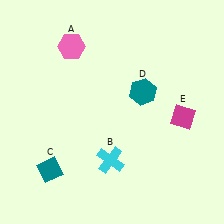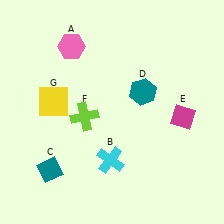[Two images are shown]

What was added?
A lime cross (F), a yellow square (G) were added in Image 2.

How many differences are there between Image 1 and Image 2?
There are 2 differences between the two images.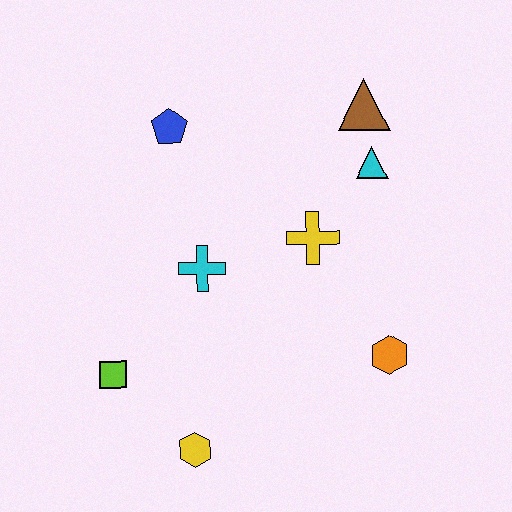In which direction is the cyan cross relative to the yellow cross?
The cyan cross is to the left of the yellow cross.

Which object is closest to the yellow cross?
The cyan triangle is closest to the yellow cross.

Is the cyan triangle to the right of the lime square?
Yes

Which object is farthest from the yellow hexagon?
The brown triangle is farthest from the yellow hexagon.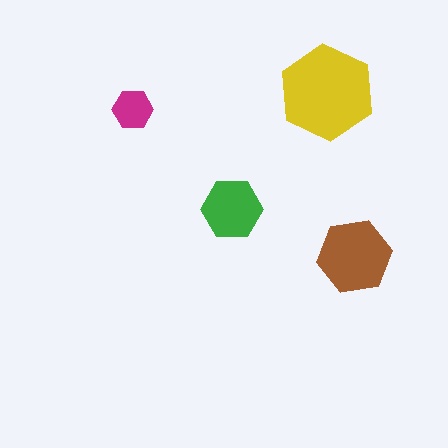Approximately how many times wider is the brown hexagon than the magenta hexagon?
About 2 times wider.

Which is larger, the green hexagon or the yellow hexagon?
The yellow one.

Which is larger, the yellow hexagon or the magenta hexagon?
The yellow one.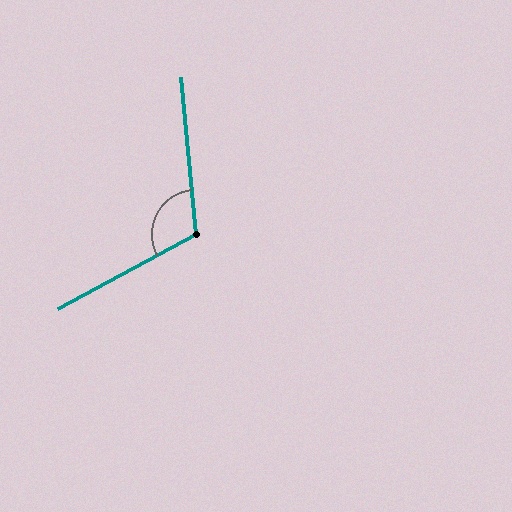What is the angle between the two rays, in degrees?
Approximately 113 degrees.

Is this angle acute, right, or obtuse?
It is obtuse.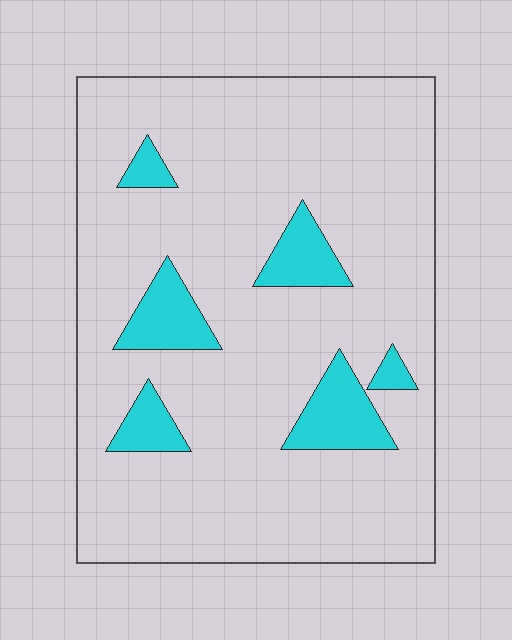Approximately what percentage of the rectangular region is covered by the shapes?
Approximately 15%.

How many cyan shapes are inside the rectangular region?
6.